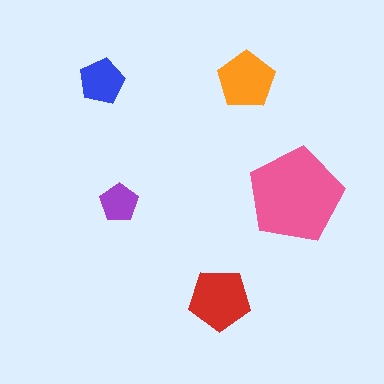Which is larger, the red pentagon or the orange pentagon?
The red one.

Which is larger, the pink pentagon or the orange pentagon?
The pink one.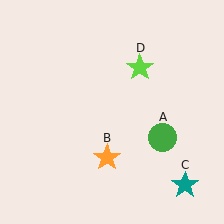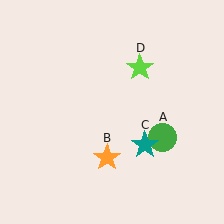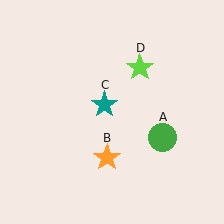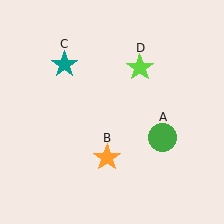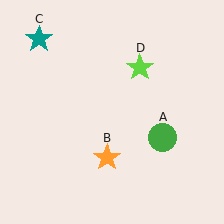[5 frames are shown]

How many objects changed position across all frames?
1 object changed position: teal star (object C).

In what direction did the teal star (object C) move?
The teal star (object C) moved up and to the left.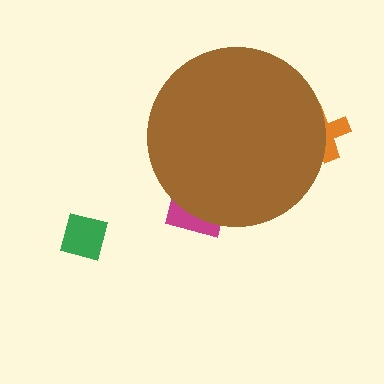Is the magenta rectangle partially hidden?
Yes, the magenta rectangle is partially hidden behind the brown circle.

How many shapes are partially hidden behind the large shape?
2 shapes are partially hidden.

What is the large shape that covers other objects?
A brown circle.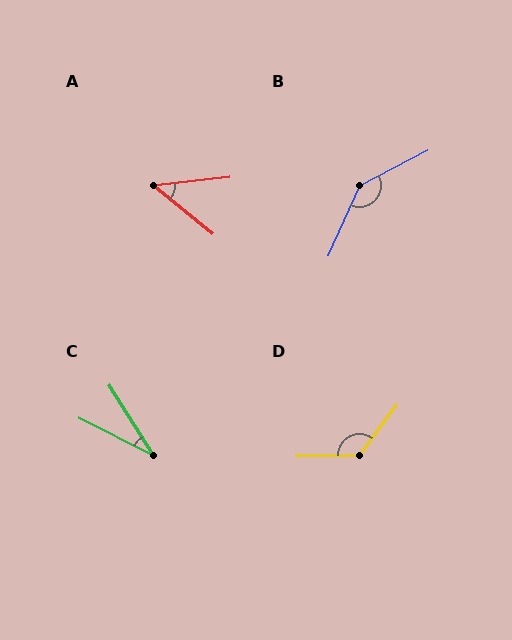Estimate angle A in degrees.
Approximately 45 degrees.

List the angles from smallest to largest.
C (31°), A (45°), D (127°), B (142°).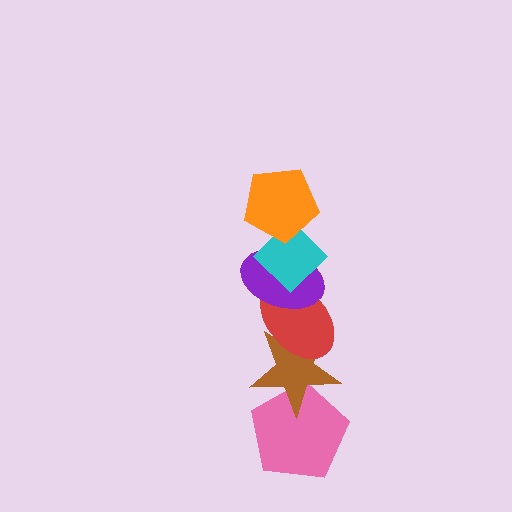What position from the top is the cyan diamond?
The cyan diamond is 2nd from the top.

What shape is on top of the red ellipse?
The purple ellipse is on top of the red ellipse.